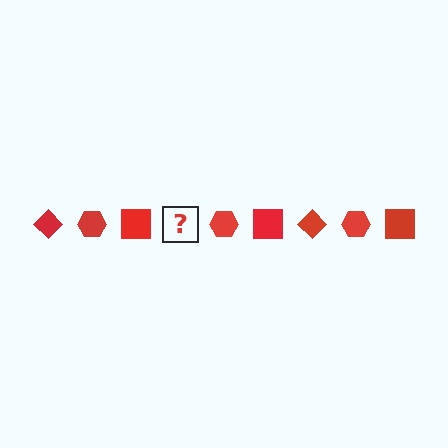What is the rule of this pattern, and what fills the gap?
The rule is that the pattern cycles through diamond, hexagon, square shapes in red. The gap should be filled with a red diamond.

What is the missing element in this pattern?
The missing element is a red diamond.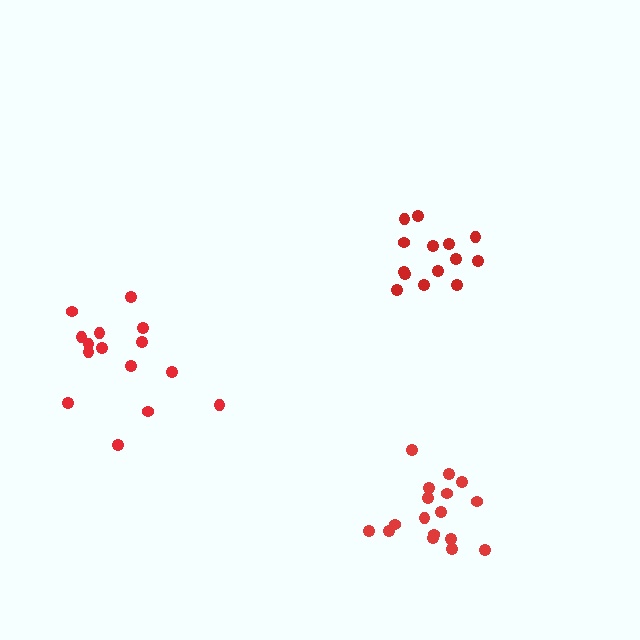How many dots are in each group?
Group 1: 15 dots, Group 2: 14 dots, Group 3: 17 dots (46 total).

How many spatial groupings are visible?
There are 3 spatial groupings.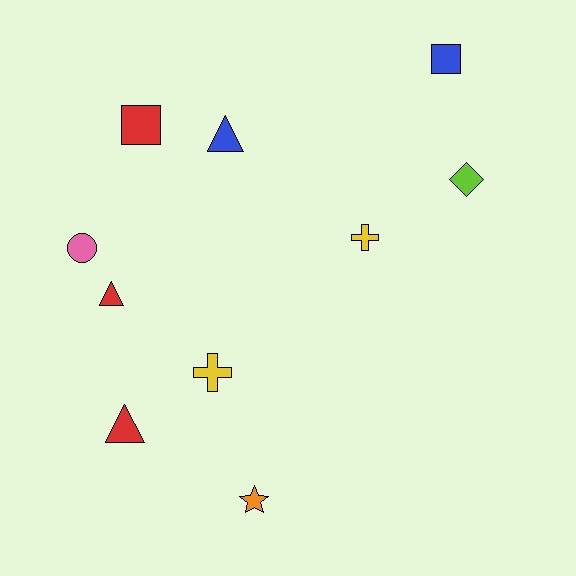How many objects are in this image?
There are 10 objects.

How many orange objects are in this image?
There is 1 orange object.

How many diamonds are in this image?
There is 1 diamond.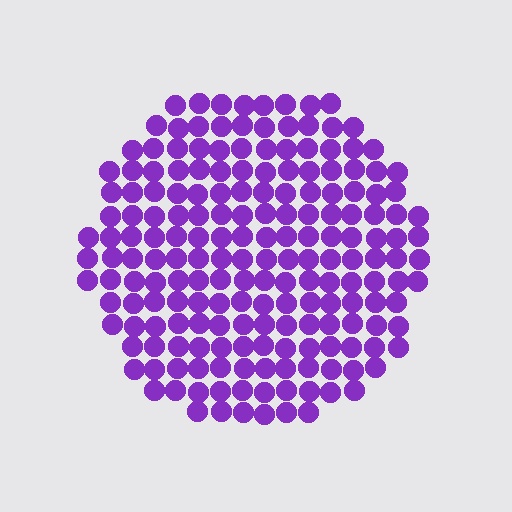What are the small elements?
The small elements are circles.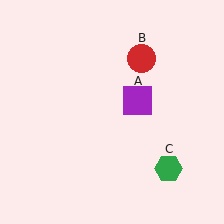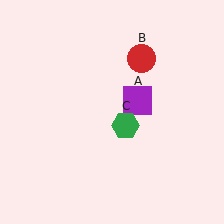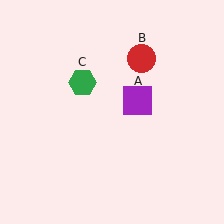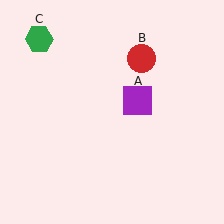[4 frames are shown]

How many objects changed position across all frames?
1 object changed position: green hexagon (object C).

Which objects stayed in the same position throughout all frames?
Purple square (object A) and red circle (object B) remained stationary.